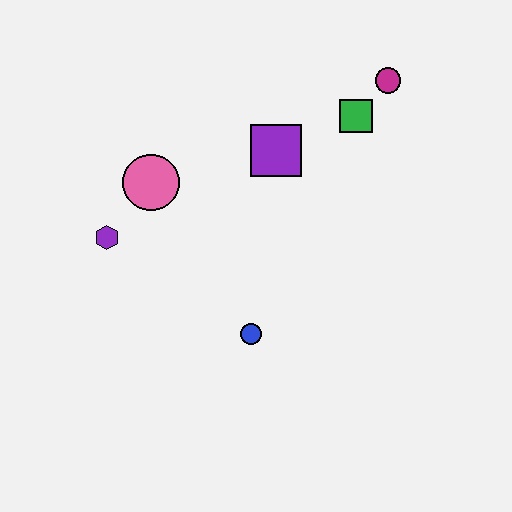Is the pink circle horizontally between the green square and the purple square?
No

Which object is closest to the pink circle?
The purple hexagon is closest to the pink circle.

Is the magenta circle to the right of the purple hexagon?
Yes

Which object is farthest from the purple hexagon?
The magenta circle is farthest from the purple hexagon.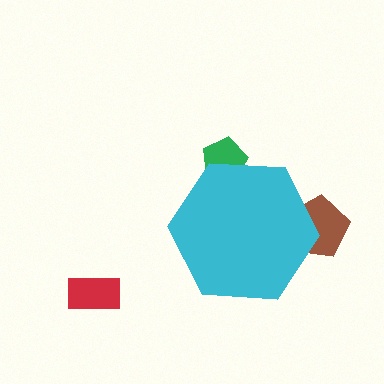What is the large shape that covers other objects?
A cyan hexagon.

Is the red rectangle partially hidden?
No, the red rectangle is fully visible.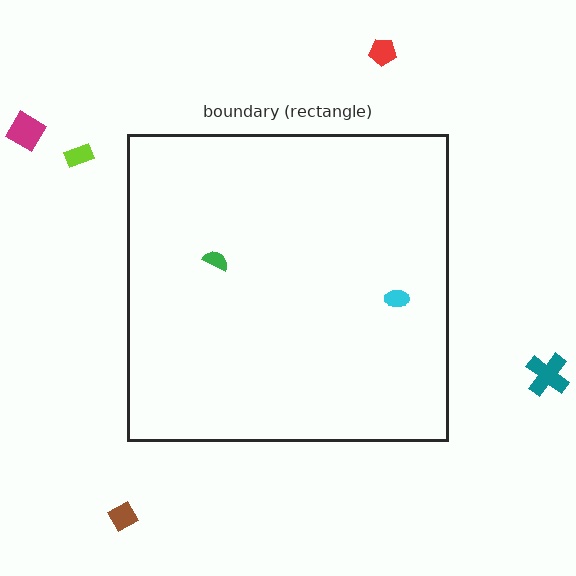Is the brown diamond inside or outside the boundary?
Outside.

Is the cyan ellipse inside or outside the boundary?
Inside.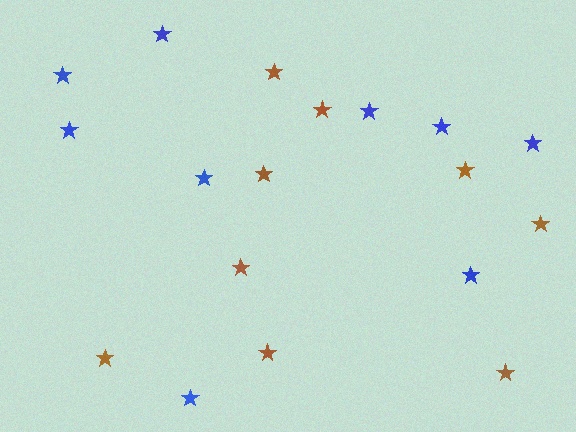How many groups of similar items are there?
There are 2 groups: one group of brown stars (9) and one group of blue stars (9).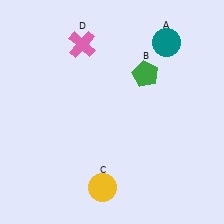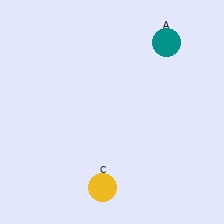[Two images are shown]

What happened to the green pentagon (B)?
The green pentagon (B) was removed in Image 2. It was in the top-right area of Image 1.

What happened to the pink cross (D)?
The pink cross (D) was removed in Image 2. It was in the top-left area of Image 1.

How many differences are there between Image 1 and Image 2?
There are 2 differences between the two images.